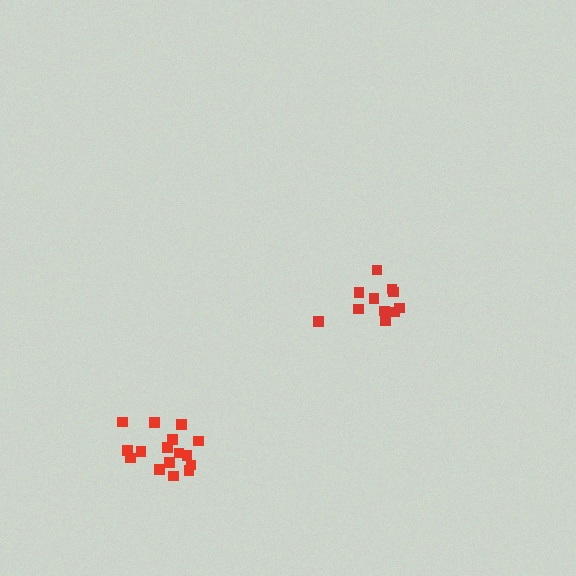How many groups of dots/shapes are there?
There are 2 groups.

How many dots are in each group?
Group 1: 16 dots, Group 2: 11 dots (27 total).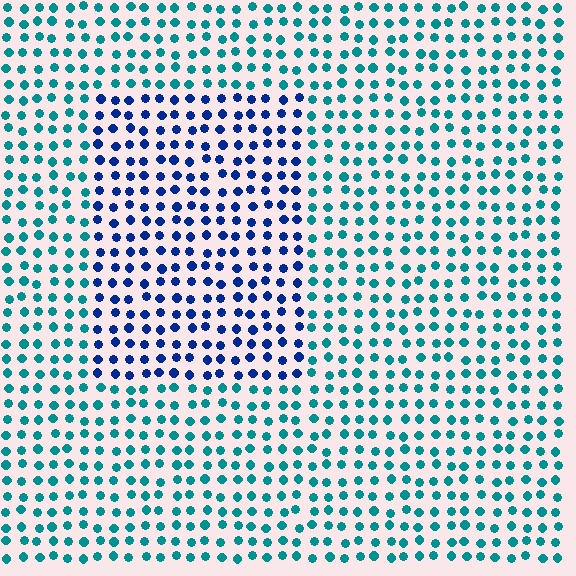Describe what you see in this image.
The image is filled with small teal elements in a uniform arrangement. A rectangle-shaped region is visible where the elements are tinted to a slightly different hue, forming a subtle color boundary.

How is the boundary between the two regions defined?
The boundary is defined purely by a slight shift in hue (about 43 degrees). Spacing, size, and orientation are identical on both sides.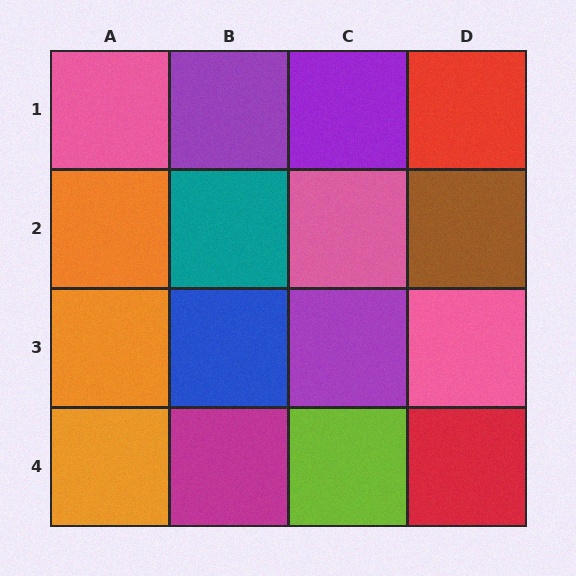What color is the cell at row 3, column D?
Pink.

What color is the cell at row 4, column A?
Orange.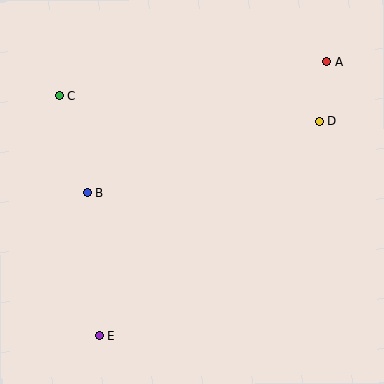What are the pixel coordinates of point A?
Point A is at (326, 61).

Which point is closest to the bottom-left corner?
Point E is closest to the bottom-left corner.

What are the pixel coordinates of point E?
Point E is at (99, 335).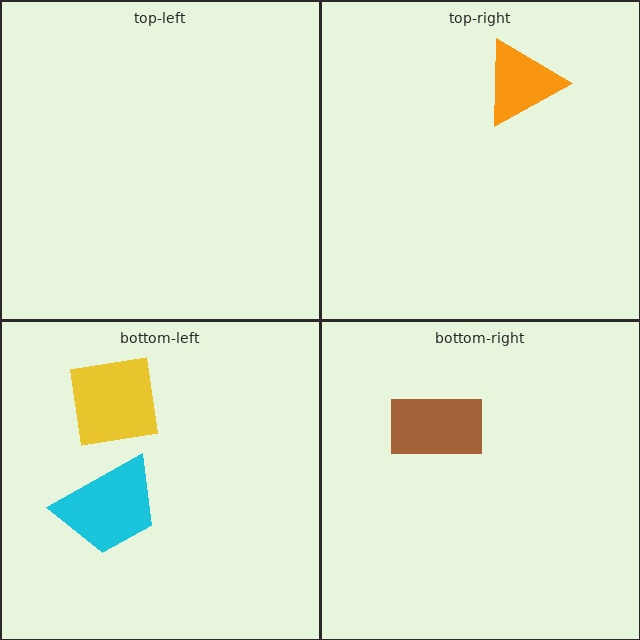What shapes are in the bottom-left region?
The yellow square, the cyan trapezoid.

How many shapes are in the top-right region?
1.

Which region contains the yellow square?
The bottom-left region.